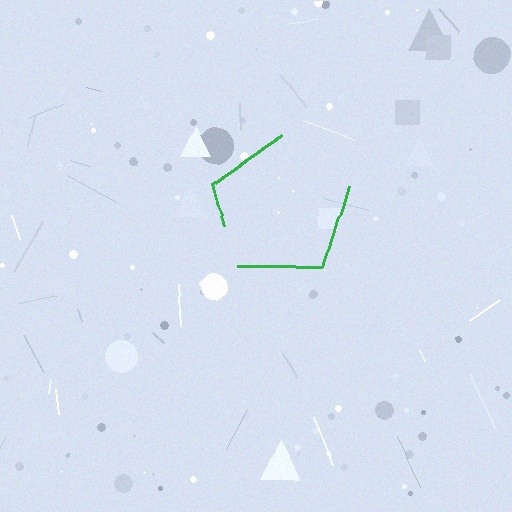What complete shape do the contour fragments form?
The contour fragments form a pentagon.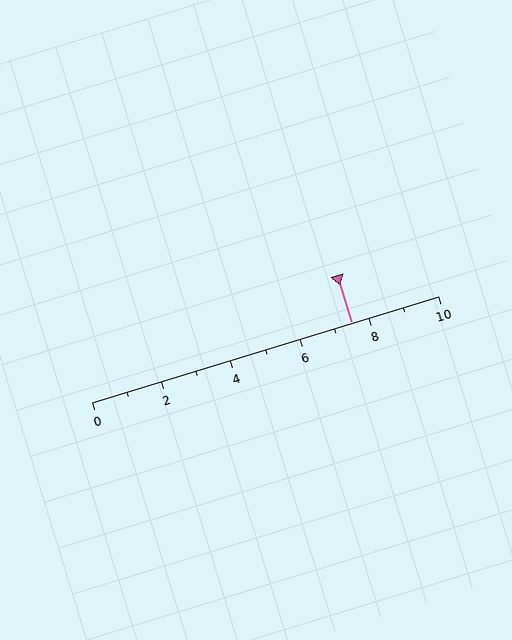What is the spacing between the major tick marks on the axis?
The major ticks are spaced 2 apart.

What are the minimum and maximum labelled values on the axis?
The axis runs from 0 to 10.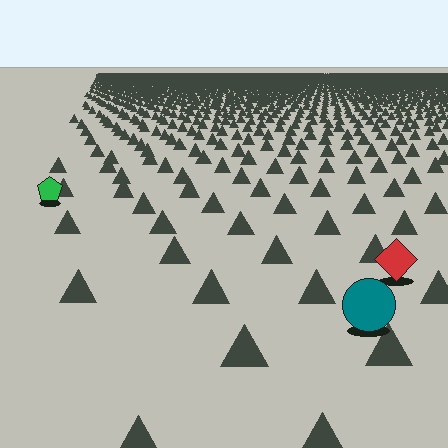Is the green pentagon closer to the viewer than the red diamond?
No. The red diamond is closer — you can tell from the texture gradient: the ground texture is coarser near it.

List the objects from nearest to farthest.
From nearest to farthest: the teal circle, the red diamond, the green pentagon.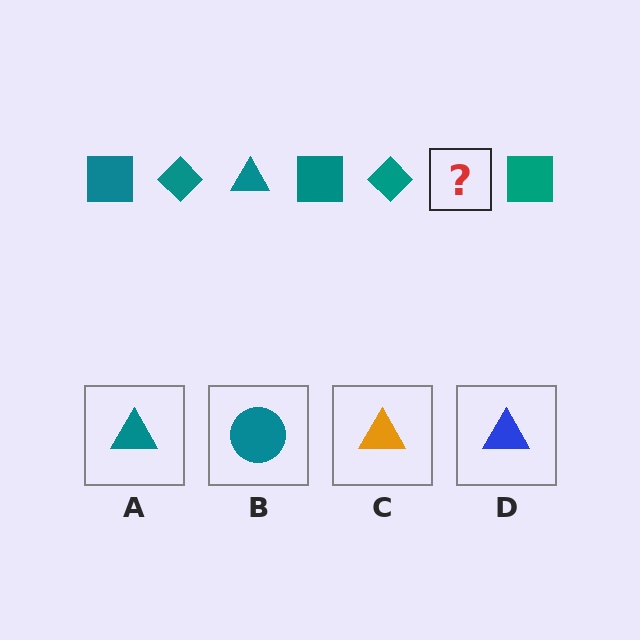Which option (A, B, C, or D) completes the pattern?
A.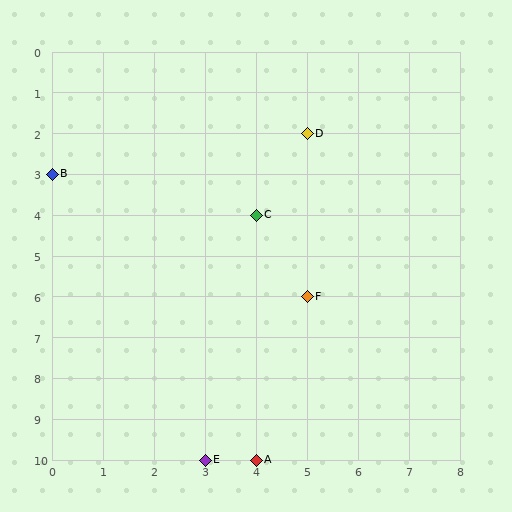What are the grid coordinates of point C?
Point C is at grid coordinates (4, 4).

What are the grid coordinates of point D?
Point D is at grid coordinates (5, 2).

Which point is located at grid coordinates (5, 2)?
Point D is at (5, 2).